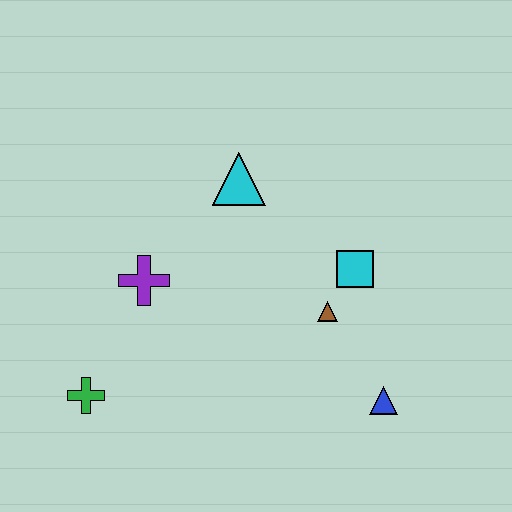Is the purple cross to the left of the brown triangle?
Yes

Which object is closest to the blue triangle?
The brown triangle is closest to the blue triangle.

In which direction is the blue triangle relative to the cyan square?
The blue triangle is below the cyan square.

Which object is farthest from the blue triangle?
The green cross is farthest from the blue triangle.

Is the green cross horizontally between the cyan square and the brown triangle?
No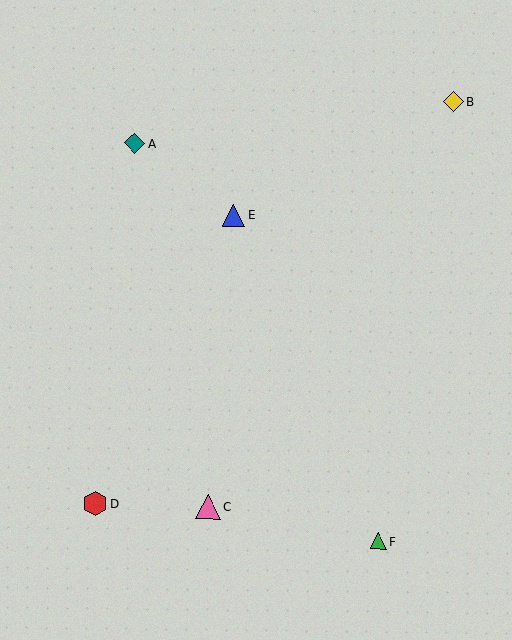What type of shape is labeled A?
Shape A is a teal diamond.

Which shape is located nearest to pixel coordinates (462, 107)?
The yellow diamond (labeled B) at (453, 102) is nearest to that location.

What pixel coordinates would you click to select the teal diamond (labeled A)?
Click at (135, 143) to select the teal diamond A.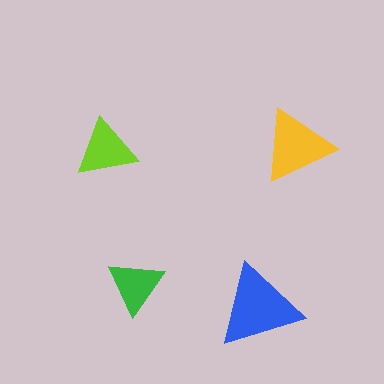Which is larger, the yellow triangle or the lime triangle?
The yellow one.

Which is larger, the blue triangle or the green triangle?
The blue one.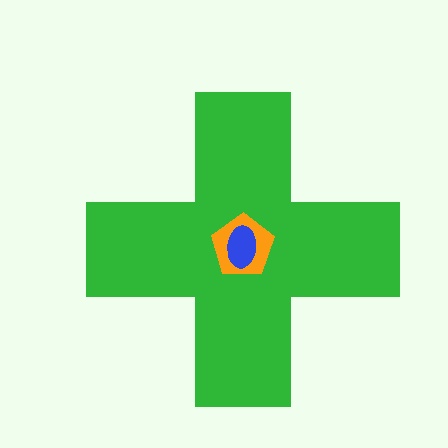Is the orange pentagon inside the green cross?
Yes.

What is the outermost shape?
The green cross.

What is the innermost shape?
The blue ellipse.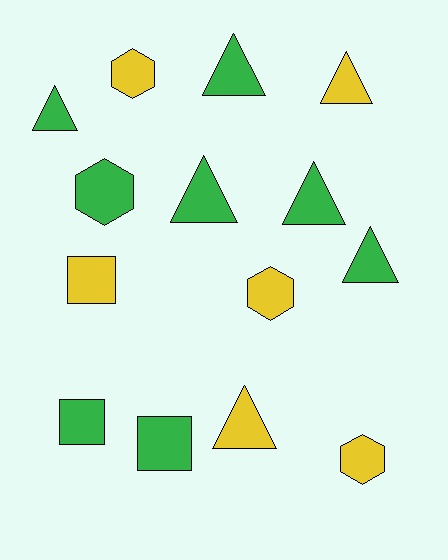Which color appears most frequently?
Green, with 8 objects.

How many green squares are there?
There are 2 green squares.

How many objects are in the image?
There are 14 objects.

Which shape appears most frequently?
Triangle, with 7 objects.